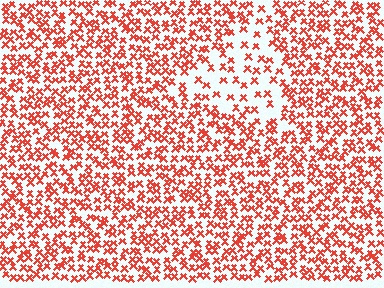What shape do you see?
I see a triangle.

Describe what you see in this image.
The image contains small red elements arranged at two different densities. A triangle-shaped region is visible where the elements are less densely packed than the surrounding area.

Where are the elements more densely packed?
The elements are more densely packed outside the triangle boundary.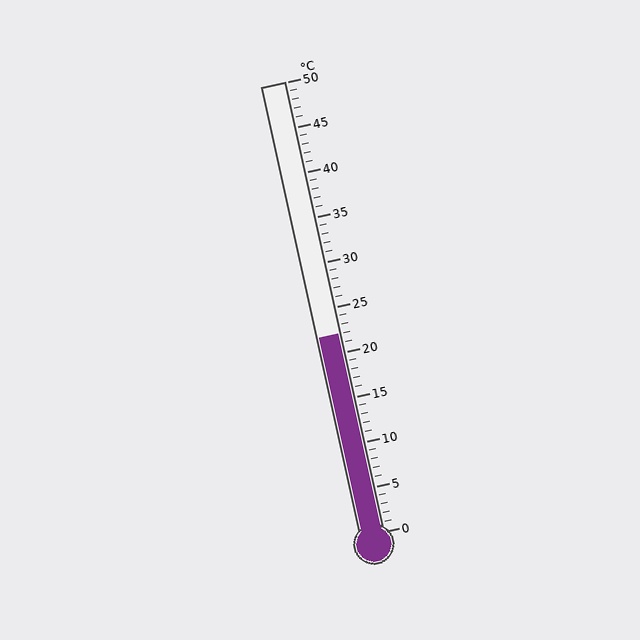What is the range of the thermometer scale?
The thermometer scale ranges from 0°C to 50°C.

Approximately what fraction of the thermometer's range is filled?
The thermometer is filled to approximately 45% of its range.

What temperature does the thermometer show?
The thermometer shows approximately 22°C.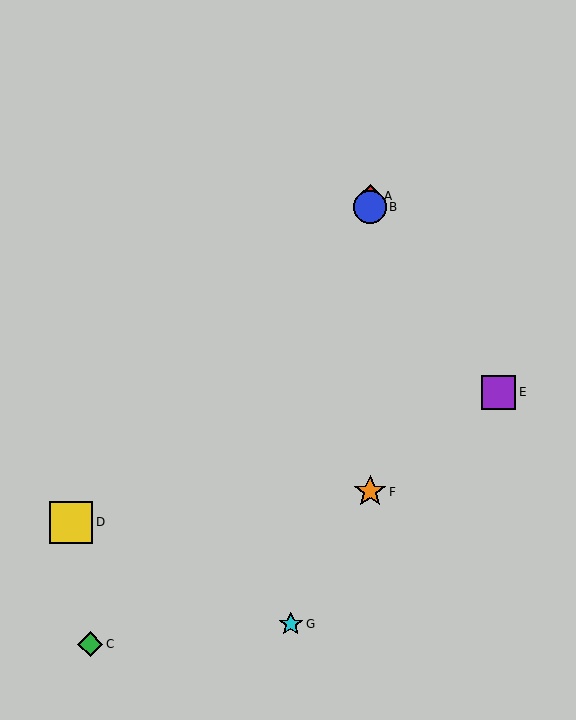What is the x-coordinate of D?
Object D is at x≈71.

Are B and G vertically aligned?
No, B is at x≈370 and G is at x≈291.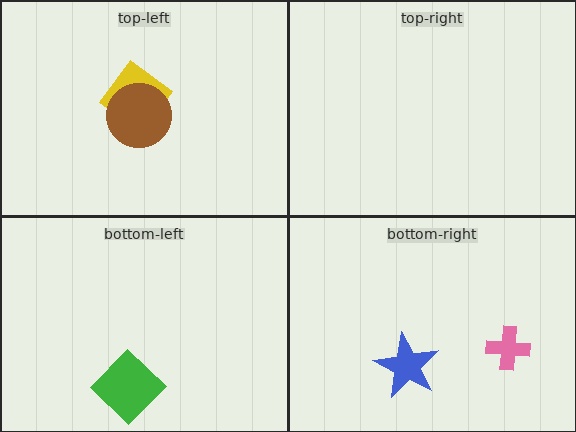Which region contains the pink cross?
The bottom-right region.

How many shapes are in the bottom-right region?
2.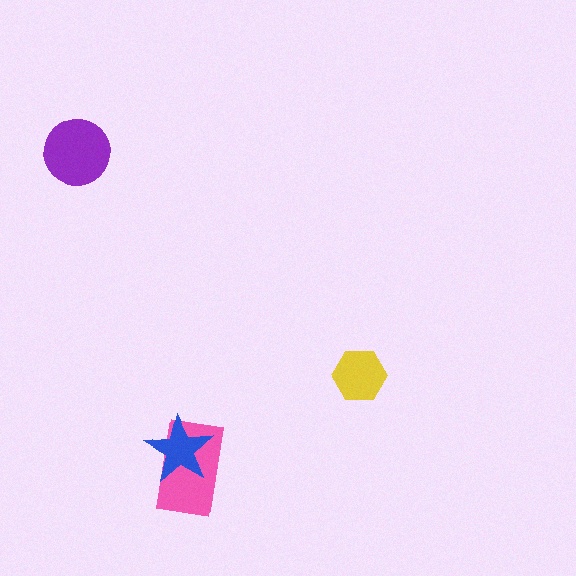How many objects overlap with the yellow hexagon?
0 objects overlap with the yellow hexagon.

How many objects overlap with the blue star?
1 object overlaps with the blue star.